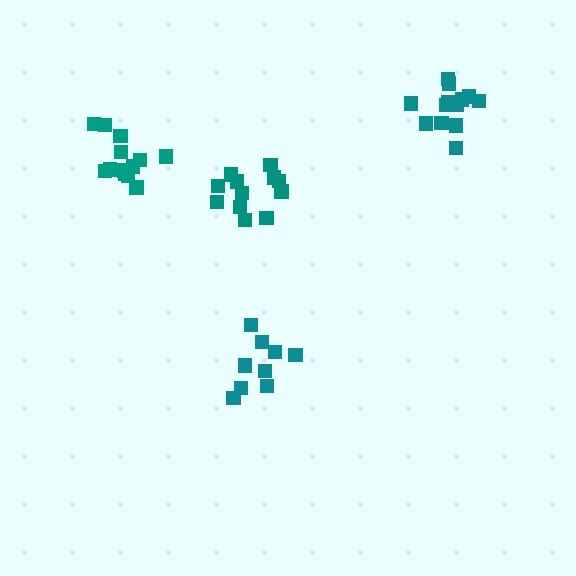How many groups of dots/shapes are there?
There are 4 groups.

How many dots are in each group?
Group 1: 9 dots, Group 2: 13 dots, Group 3: 13 dots, Group 4: 12 dots (47 total).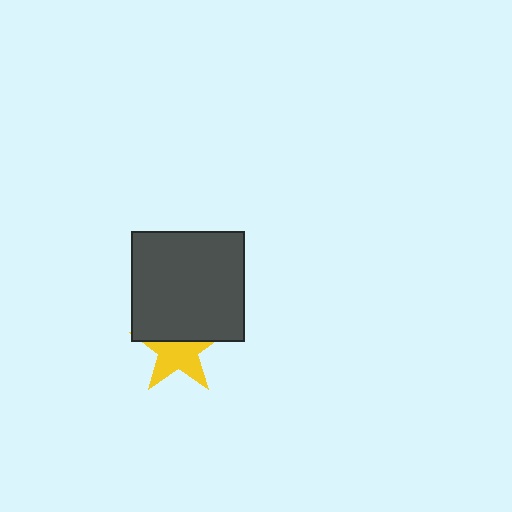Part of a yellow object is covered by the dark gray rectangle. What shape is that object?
It is a star.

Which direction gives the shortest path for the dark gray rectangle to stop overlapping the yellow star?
Moving up gives the shortest separation.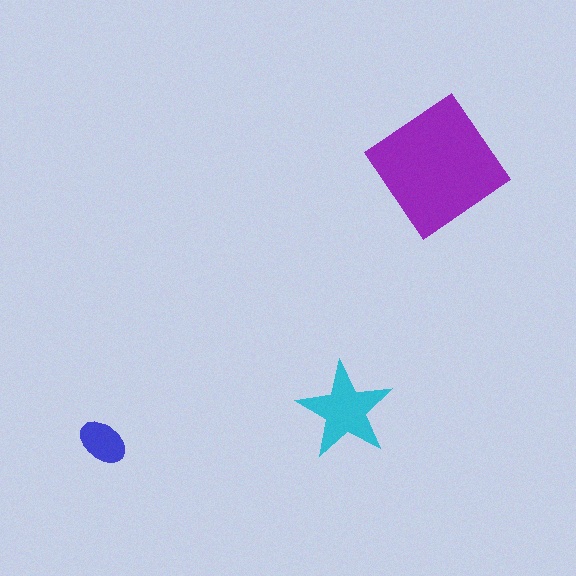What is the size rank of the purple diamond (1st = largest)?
1st.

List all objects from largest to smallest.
The purple diamond, the cyan star, the blue ellipse.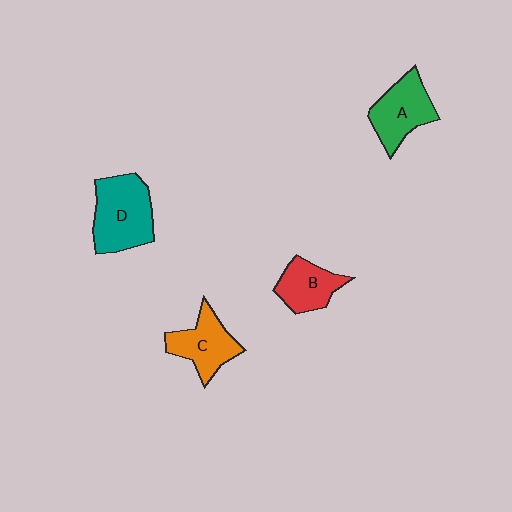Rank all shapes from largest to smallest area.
From largest to smallest: D (teal), A (green), C (orange), B (red).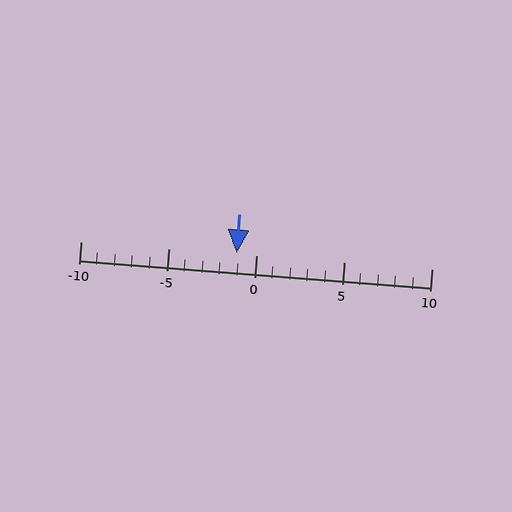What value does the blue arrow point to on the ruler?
The blue arrow points to approximately -1.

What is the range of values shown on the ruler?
The ruler shows values from -10 to 10.